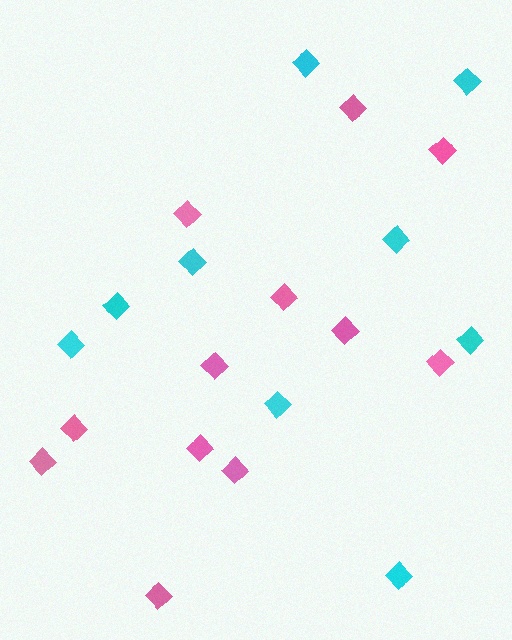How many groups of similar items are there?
There are 2 groups: one group of pink diamonds (12) and one group of cyan diamonds (9).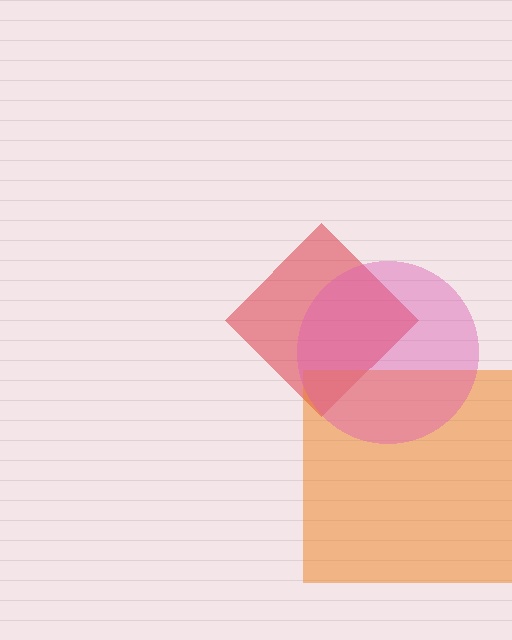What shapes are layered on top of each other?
The layered shapes are: a red diamond, an orange square, a pink circle.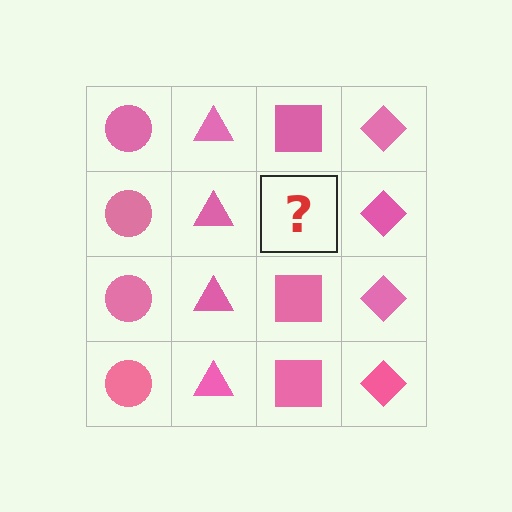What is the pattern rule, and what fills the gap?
The rule is that each column has a consistent shape. The gap should be filled with a pink square.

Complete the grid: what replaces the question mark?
The question mark should be replaced with a pink square.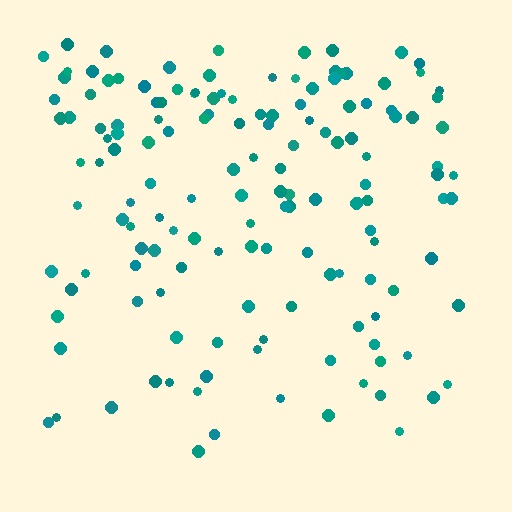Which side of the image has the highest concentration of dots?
The top.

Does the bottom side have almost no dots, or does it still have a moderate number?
Still a moderate number, just noticeably fewer than the top.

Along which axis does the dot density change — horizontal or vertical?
Vertical.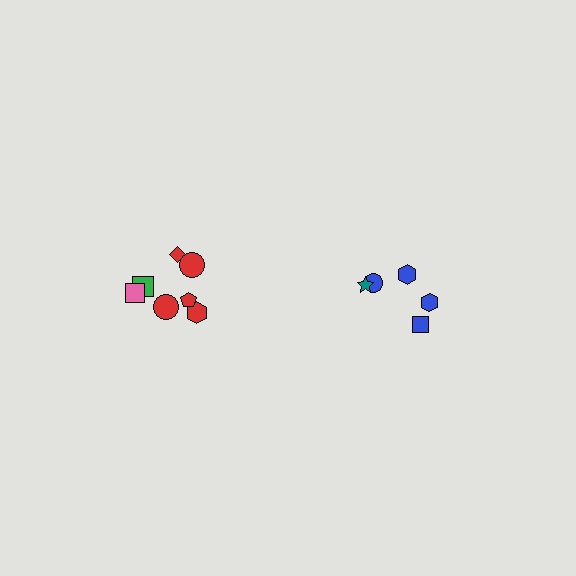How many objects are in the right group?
There are 5 objects.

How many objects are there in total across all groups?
There are 12 objects.